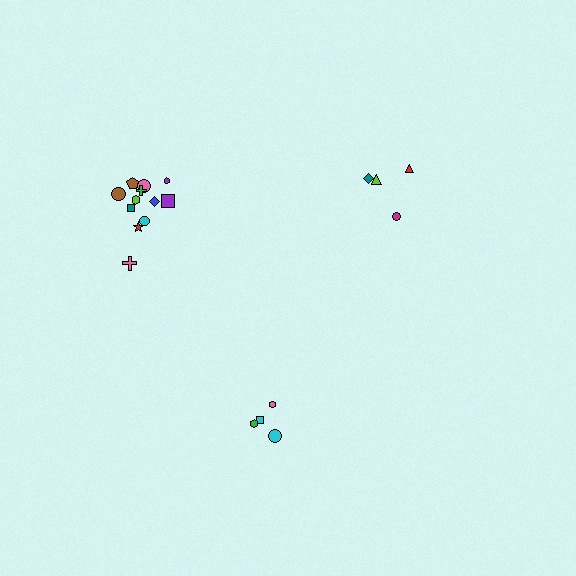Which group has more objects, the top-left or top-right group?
The top-left group.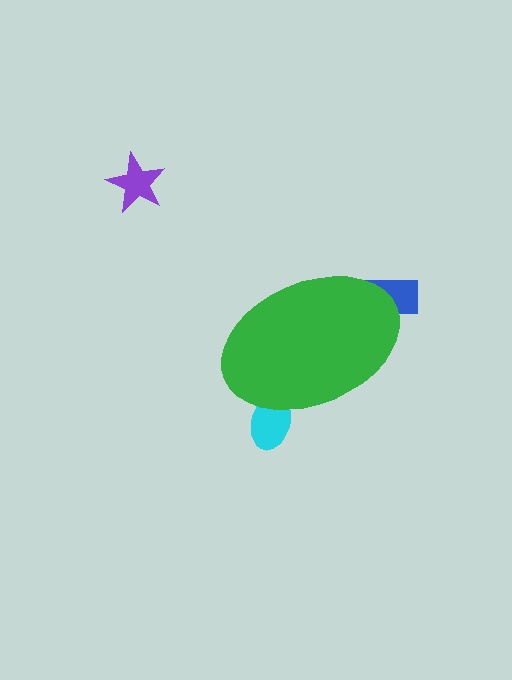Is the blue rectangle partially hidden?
Yes, the blue rectangle is partially hidden behind the green ellipse.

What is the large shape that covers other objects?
A green ellipse.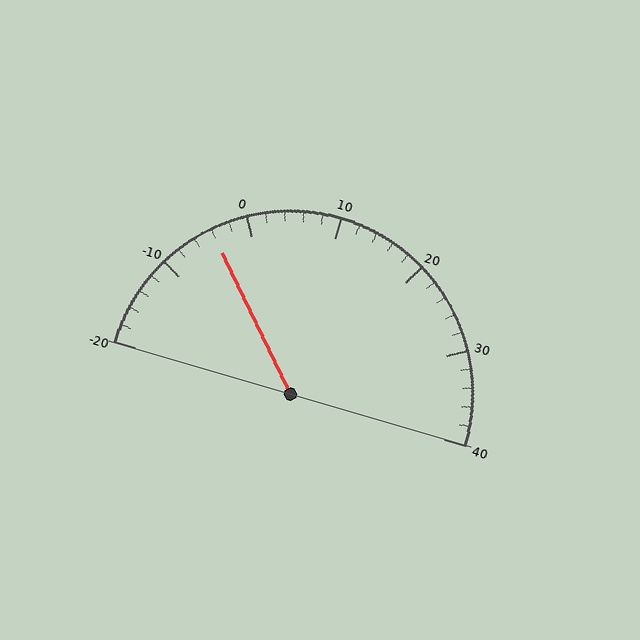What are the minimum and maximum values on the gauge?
The gauge ranges from -20 to 40.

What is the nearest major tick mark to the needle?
The nearest major tick mark is 0.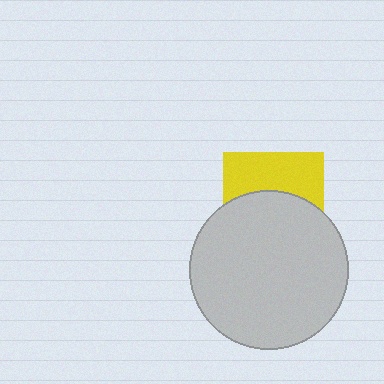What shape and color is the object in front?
The object in front is a light gray circle.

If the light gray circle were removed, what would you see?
You would see the complete yellow square.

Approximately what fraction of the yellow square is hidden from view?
Roughly 57% of the yellow square is hidden behind the light gray circle.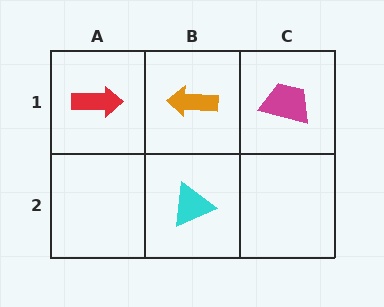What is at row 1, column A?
A red arrow.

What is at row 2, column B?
A cyan triangle.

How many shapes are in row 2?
1 shape.